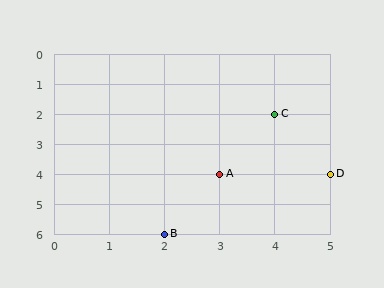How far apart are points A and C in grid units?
Points A and C are 1 column and 2 rows apart (about 2.2 grid units diagonally).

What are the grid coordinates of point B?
Point B is at grid coordinates (2, 6).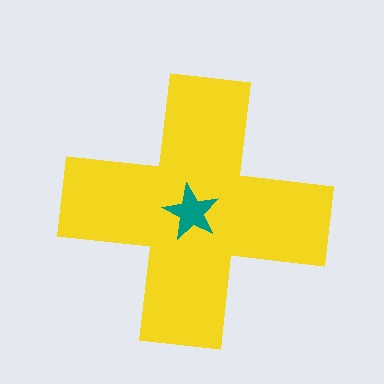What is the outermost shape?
The yellow cross.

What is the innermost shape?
The teal star.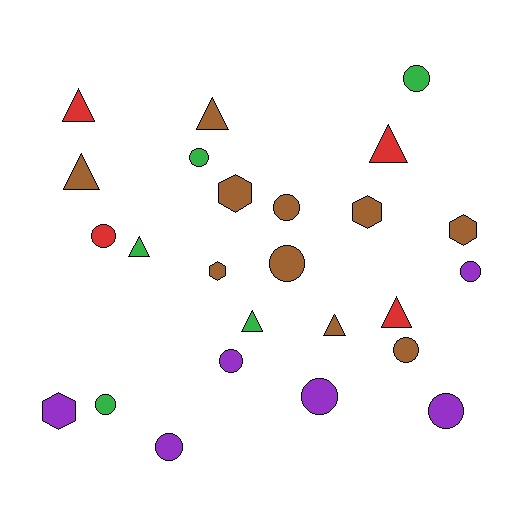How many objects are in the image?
There are 25 objects.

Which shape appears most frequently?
Circle, with 12 objects.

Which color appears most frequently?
Brown, with 10 objects.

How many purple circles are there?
There are 5 purple circles.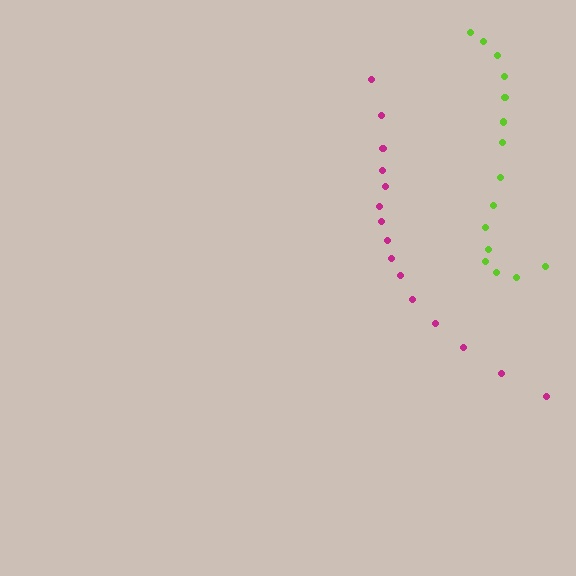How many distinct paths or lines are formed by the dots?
There are 2 distinct paths.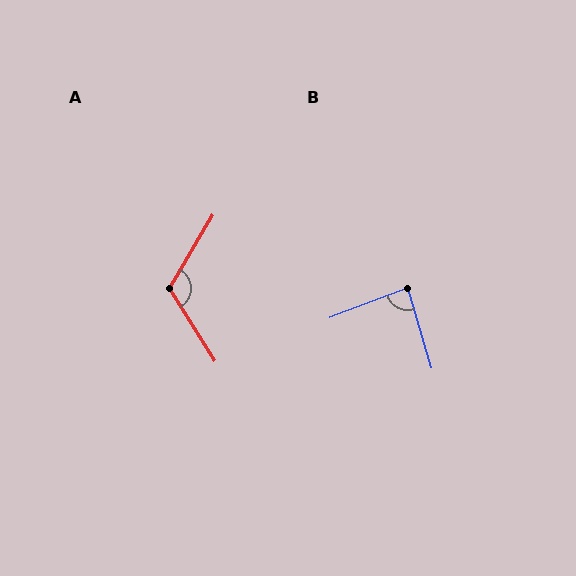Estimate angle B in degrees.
Approximately 86 degrees.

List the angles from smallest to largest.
B (86°), A (118°).